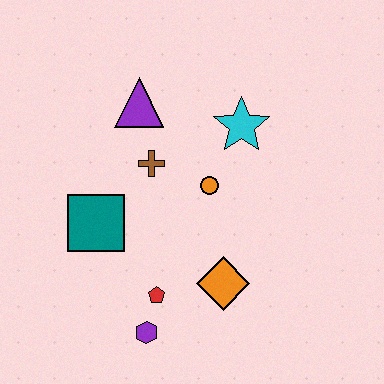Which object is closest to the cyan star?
The orange circle is closest to the cyan star.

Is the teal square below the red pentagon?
No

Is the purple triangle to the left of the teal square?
No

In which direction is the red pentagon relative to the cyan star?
The red pentagon is below the cyan star.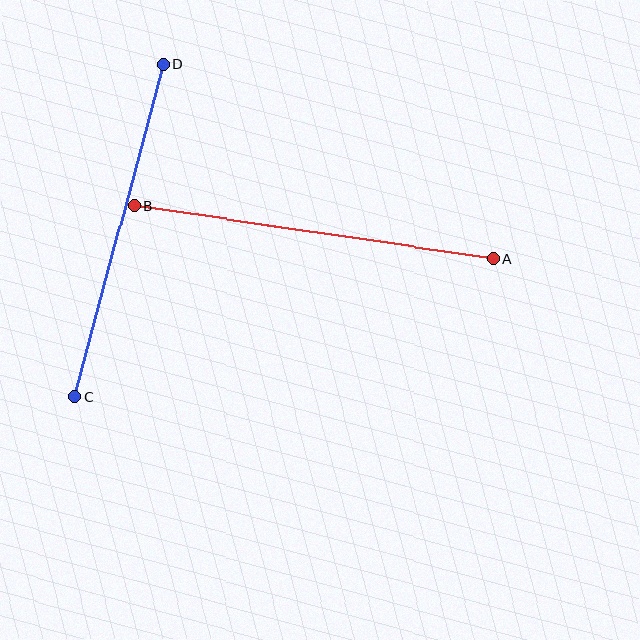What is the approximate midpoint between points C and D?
The midpoint is at approximately (119, 231) pixels.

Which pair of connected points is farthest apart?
Points A and B are farthest apart.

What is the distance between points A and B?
The distance is approximately 364 pixels.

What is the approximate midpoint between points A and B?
The midpoint is at approximately (314, 232) pixels.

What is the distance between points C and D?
The distance is approximately 344 pixels.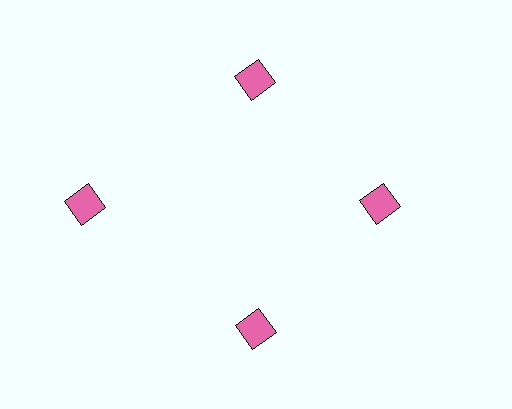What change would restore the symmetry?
The symmetry would be restored by moving it inward, back onto the ring so that all 4 squares sit at equal angles and equal distance from the center.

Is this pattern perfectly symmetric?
No. The 4 pink squares are arranged in a ring, but one element near the 9 o'clock position is pushed outward from the center, breaking the 4-fold rotational symmetry.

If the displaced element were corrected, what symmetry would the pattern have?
It would have 4-fold rotational symmetry — the pattern would map onto itself every 90 degrees.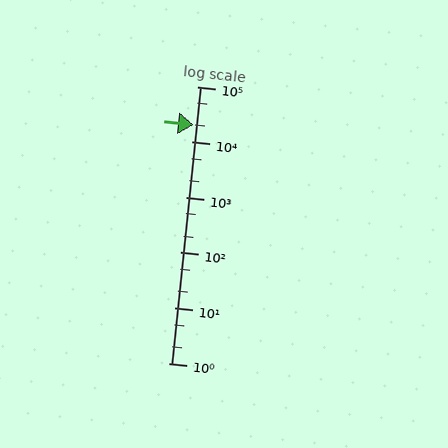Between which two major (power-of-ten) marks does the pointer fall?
The pointer is between 10000 and 100000.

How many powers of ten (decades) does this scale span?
The scale spans 5 decades, from 1 to 100000.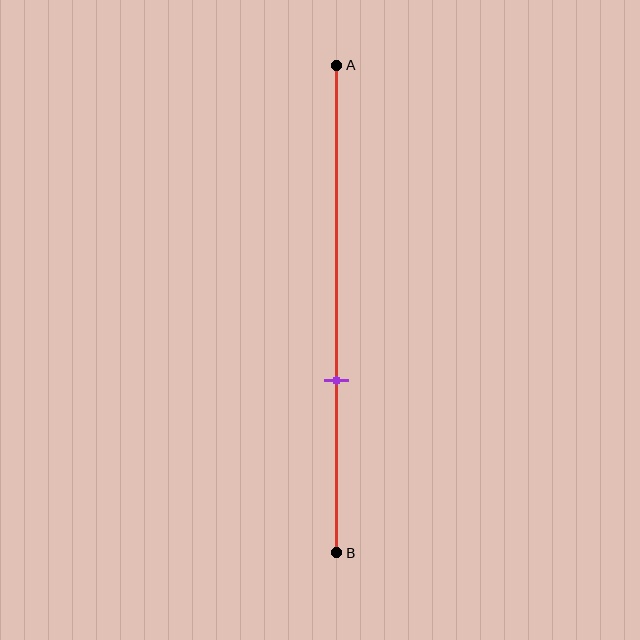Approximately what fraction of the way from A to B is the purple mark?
The purple mark is approximately 65% of the way from A to B.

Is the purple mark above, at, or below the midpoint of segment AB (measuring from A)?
The purple mark is below the midpoint of segment AB.